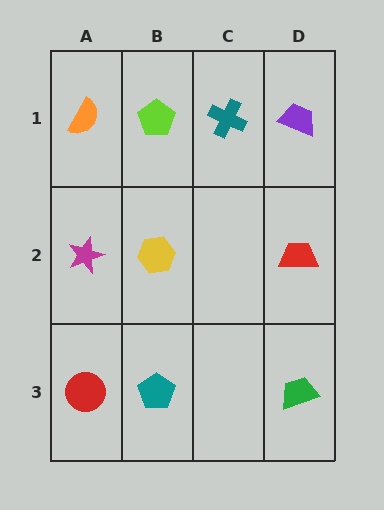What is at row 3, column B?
A teal pentagon.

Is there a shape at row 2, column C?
No, that cell is empty.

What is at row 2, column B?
A yellow hexagon.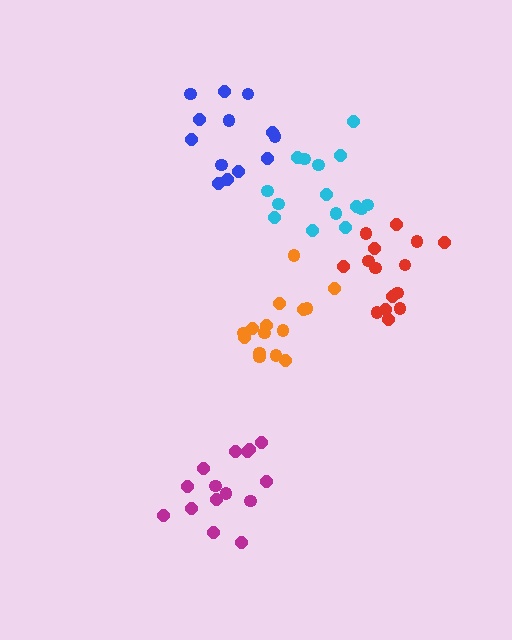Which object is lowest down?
The magenta cluster is bottommost.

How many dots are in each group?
Group 1: 13 dots, Group 2: 15 dots, Group 3: 15 dots, Group 4: 15 dots, Group 5: 15 dots (73 total).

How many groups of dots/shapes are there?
There are 5 groups.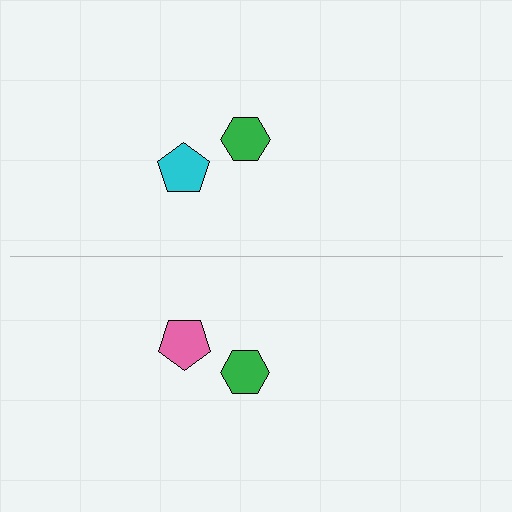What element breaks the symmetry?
The pink pentagon on the bottom side breaks the symmetry — its mirror counterpart is cyan.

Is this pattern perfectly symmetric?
No, the pattern is not perfectly symmetric. The pink pentagon on the bottom side breaks the symmetry — its mirror counterpart is cyan.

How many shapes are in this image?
There are 4 shapes in this image.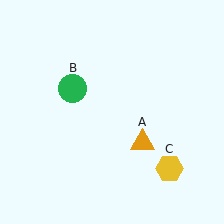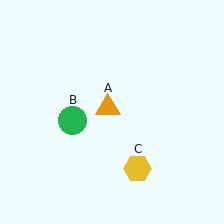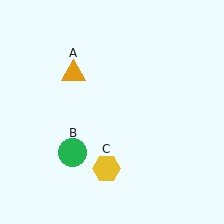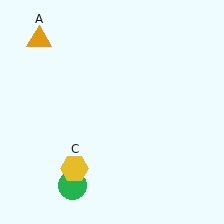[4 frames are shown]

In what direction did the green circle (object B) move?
The green circle (object B) moved down.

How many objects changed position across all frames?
3 objects changed position: orange triangle (object A), green circle (object B), yellow hexagon (object C).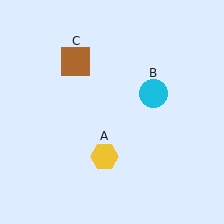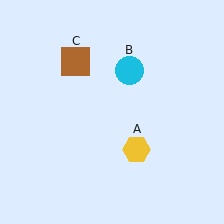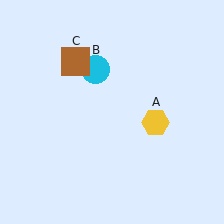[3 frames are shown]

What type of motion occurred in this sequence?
The yellow hexagon (object A), cyan circle (object B) rotated counterclockwise around the center of the scene.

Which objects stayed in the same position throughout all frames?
Brown square (object C) remained stationary.